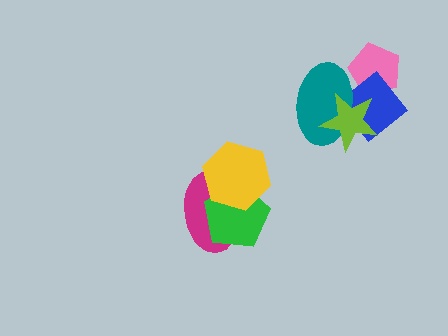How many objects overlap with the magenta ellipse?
2 objects overlap with the magenta ellipse.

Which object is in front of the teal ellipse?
The lime star is in front of the teal ellipse.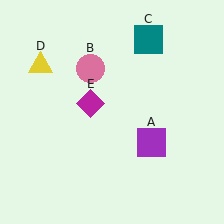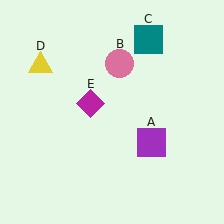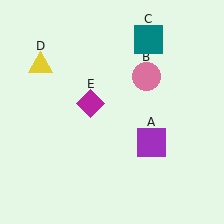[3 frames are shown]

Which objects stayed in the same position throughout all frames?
Purple square (object A) and teal square (object C) and yellow triangle (object D) and magenta diamond (object E) remained stationary.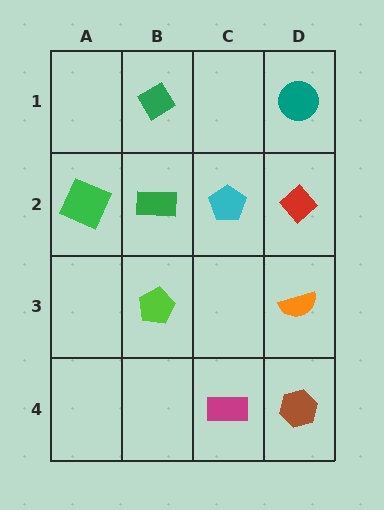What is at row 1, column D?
A teal circle.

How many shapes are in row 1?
2 shapes.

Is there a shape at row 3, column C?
No, that cell is empty.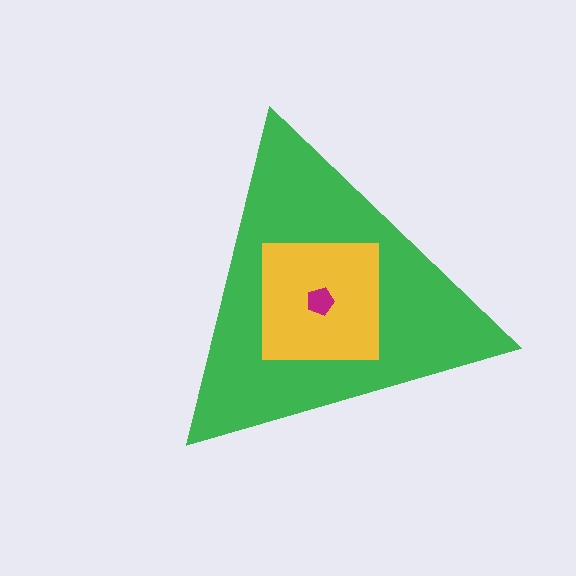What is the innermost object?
The magenta pentagon.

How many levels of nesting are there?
3.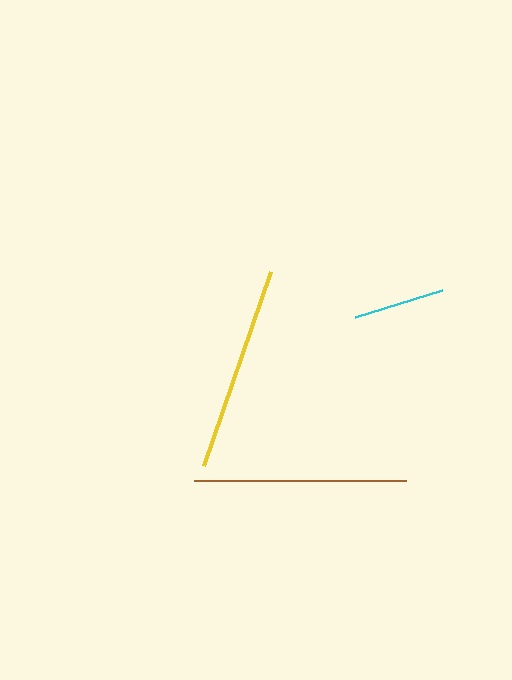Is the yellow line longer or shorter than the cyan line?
The yellow line is longer than the cyan line.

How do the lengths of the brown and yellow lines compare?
The brown and yellow lines are approximately the same length.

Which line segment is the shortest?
The cyan line is the shortest at approximately 91 pixels.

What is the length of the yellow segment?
The yellow segment is approximately 205 pixels long.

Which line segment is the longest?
The brown line is the longest at approximately 212 pixels.